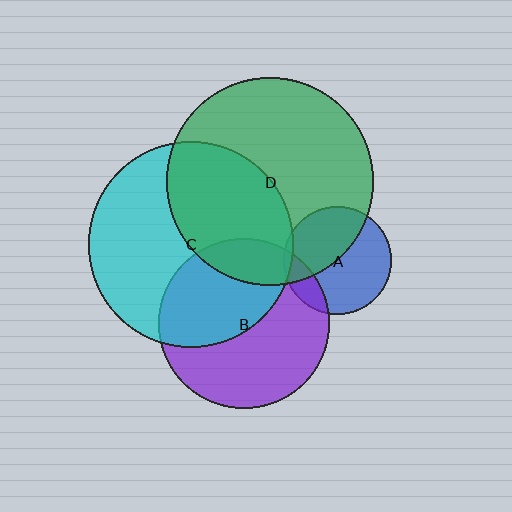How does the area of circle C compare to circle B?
Approximately 1.5 times.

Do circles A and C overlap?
Yes.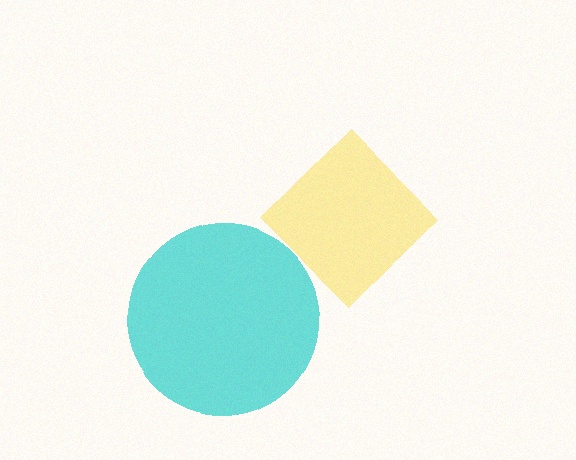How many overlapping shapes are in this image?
There are 2 overlapping shapes in the image.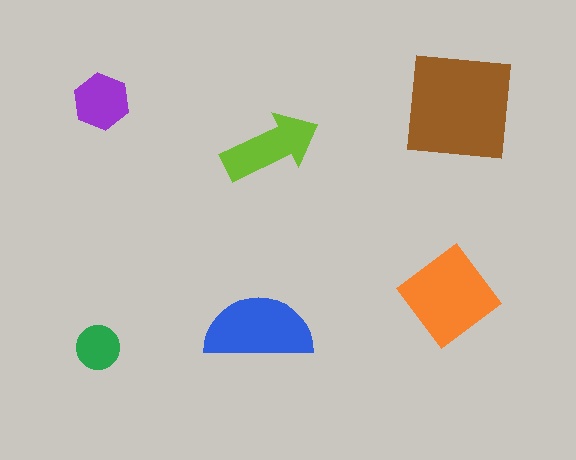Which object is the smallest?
The green circle.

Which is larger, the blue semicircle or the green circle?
The blue semicircle.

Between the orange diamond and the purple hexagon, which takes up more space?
The orange diamond.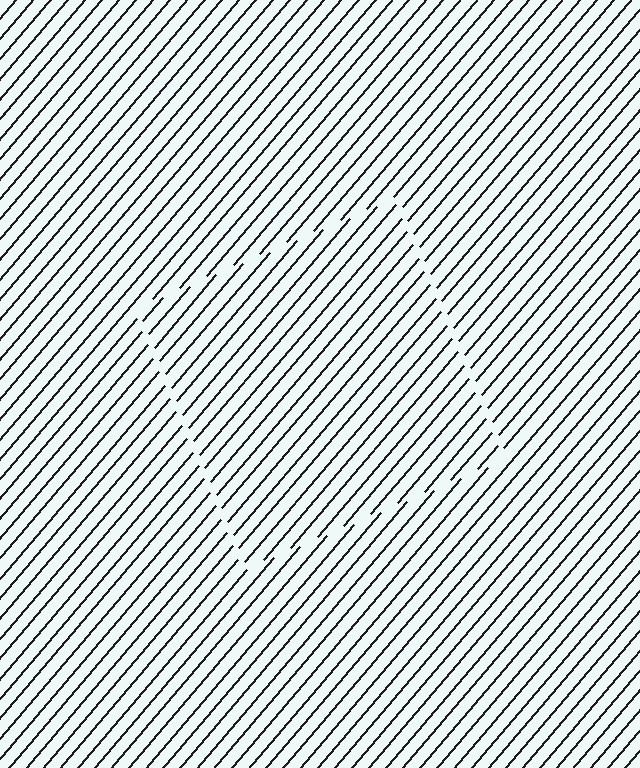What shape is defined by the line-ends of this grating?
An illusory square. The interior of the shape contains the same grating, shifted by half a period — the contour is defined by the phase discontinuity where line-ends from the inner and outer gratings abut.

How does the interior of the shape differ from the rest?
The interior of the shape contains the same grating, shifted by half a period — the contour is defined by the phase discontinuity where line-ends from the inner and outer gratings abut.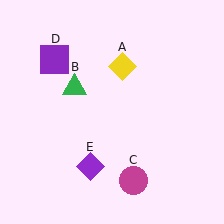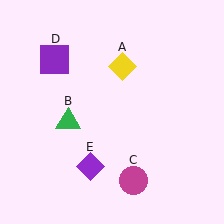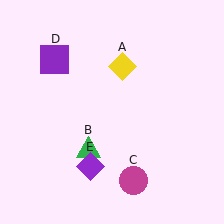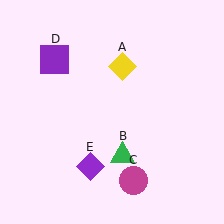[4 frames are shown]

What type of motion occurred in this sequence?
The green triangle (object B) rotated counterclockwise around the center of the scene.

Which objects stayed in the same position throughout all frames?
Yellow diamond (object A) and magenta circle (object C) and purple square (object D) and purple diamond (object E) remained stationary.